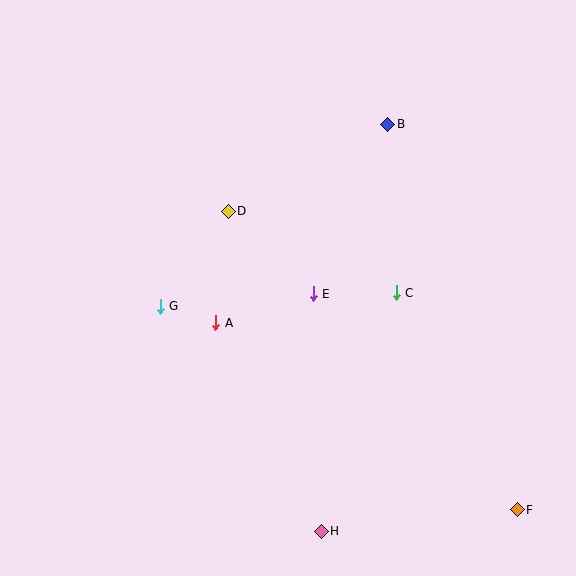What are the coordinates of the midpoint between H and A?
The midpoint between H and A is at (268, 427).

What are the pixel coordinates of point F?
Point F is at (517, 510).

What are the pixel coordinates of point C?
Point C is at (396, 293).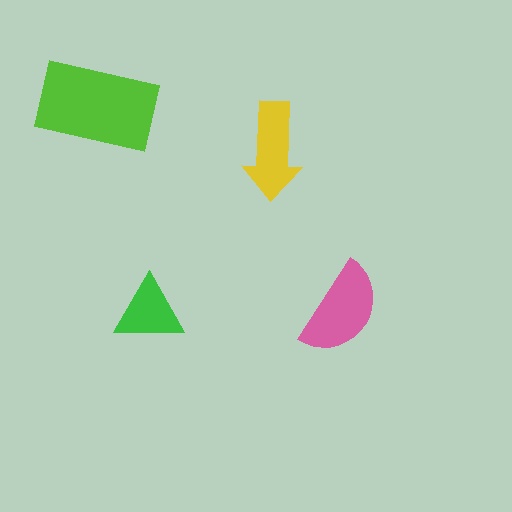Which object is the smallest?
The green triangle.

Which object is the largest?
The lime rectangle.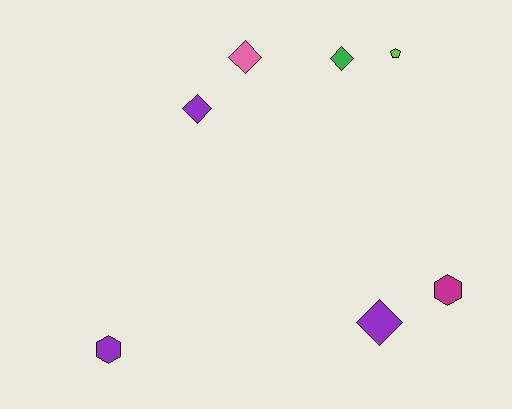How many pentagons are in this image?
There is 1 pentagon.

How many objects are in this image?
There are 7 objects.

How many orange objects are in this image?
There are no orange objects.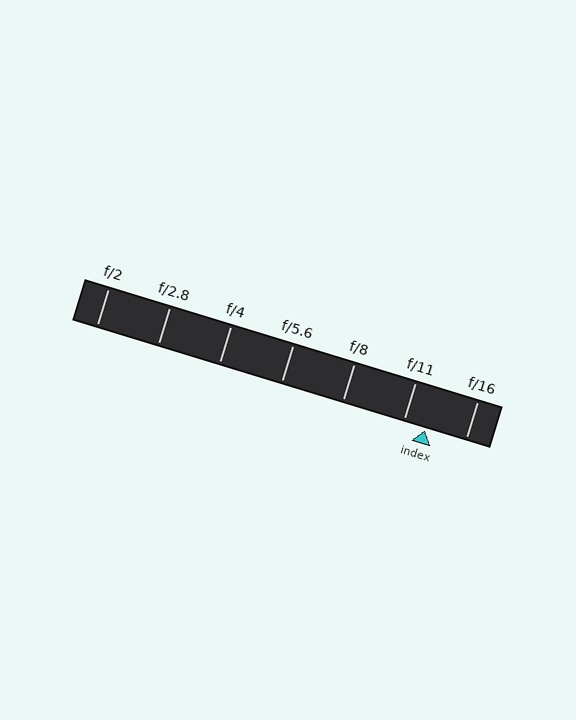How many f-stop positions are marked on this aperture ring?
There are 7 f-stop positions marked.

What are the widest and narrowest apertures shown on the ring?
The widest aperture shown is f/2 and the narrowest is f/16.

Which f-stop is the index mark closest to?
The index mark is closest to f/11.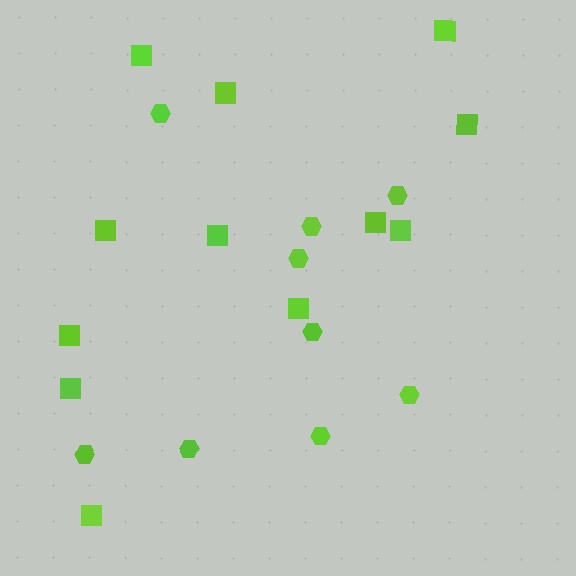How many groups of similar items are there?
There are 2 groups: one group of hexagons (9) and one group of squares (12).